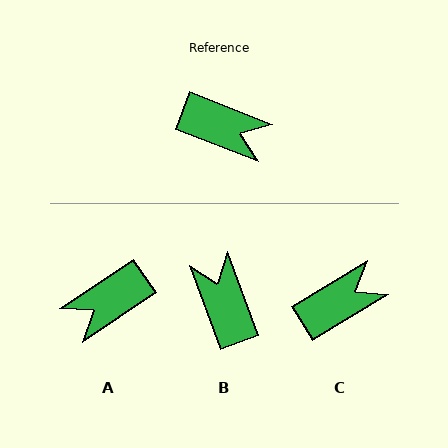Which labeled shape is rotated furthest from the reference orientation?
B, about 132 degrees away.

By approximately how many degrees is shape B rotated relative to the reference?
Approximately 132 degrees counter-clockwise.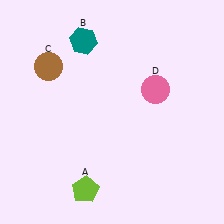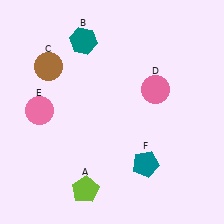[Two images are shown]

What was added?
A pink circle (E), a teal pentagon (F) were added in Image 2.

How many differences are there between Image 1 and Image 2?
There are 2 differences between the two images.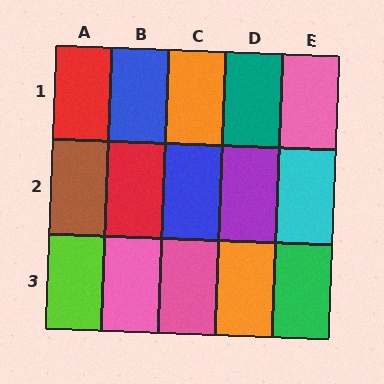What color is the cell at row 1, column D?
Teal.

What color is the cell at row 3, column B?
Pink.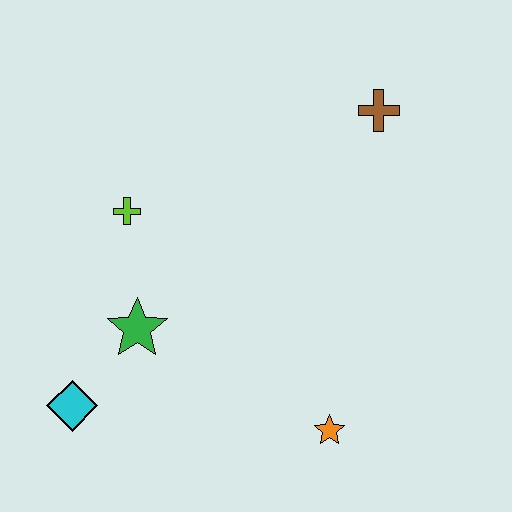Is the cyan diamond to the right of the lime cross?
No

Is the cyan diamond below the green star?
Yes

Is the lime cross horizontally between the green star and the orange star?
No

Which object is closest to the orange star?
The green star is closest to the orange star.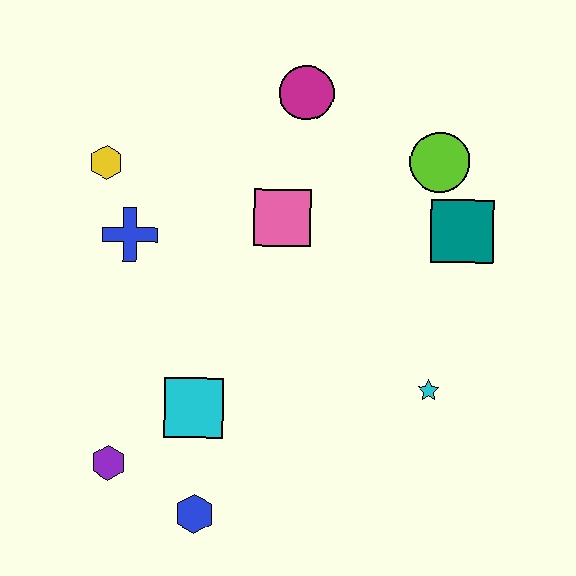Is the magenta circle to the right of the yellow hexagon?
Yes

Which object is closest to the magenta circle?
The pink square is closest to the magenta circle.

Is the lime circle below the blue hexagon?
No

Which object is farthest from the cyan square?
The lime circle is farthest from the cyan square.